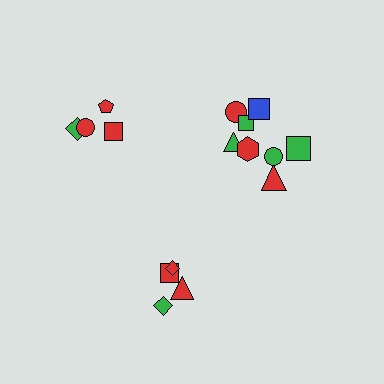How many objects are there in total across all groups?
There are 16 objects.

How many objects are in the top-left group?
There are 4 objects.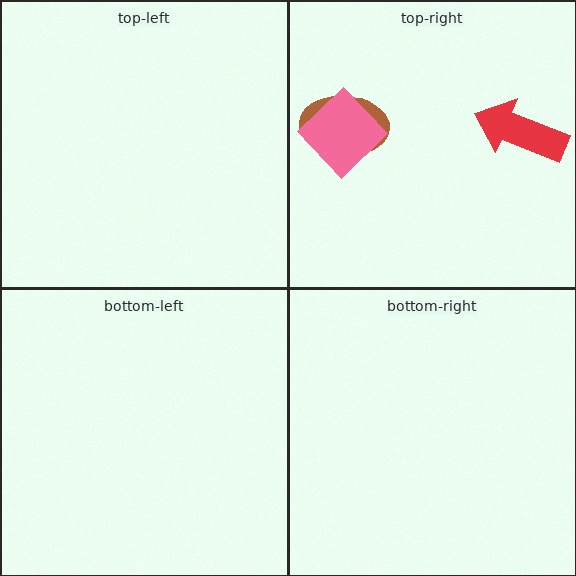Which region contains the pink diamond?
The top-right region.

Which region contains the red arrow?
The top-right region.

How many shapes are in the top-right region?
3.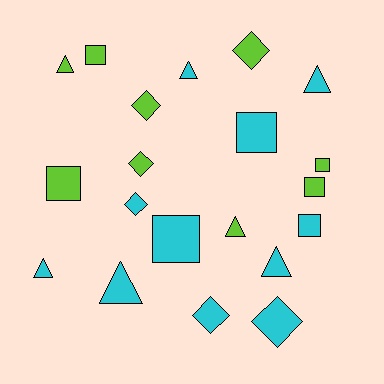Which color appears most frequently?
Cyan, with 11 objects.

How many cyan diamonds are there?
There are 3 cyan diamonds.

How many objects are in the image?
There are 20 objects.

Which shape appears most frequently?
Triangle, with 7 objects.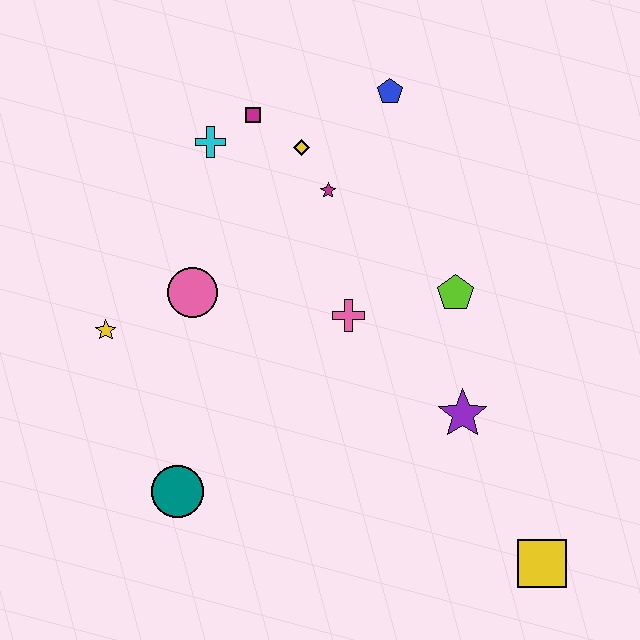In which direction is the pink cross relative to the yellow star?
The pink cross is to the right of the yellow star.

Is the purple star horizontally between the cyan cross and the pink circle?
No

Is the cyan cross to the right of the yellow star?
Yes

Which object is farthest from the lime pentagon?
The yellow star is farthest from the lime pentagon.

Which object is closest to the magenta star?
The yellow diamond is closest to the magenta star.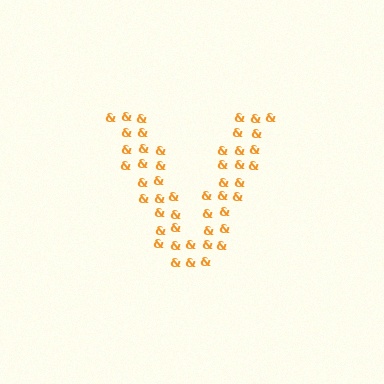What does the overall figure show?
The overall figure shows the letter V.